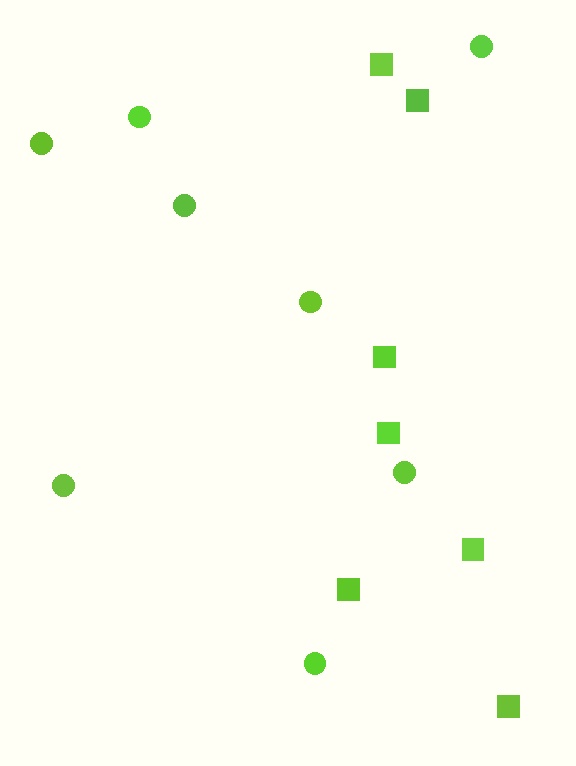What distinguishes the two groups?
There are 2 groups: one group of squares (7) and one group of circles (8).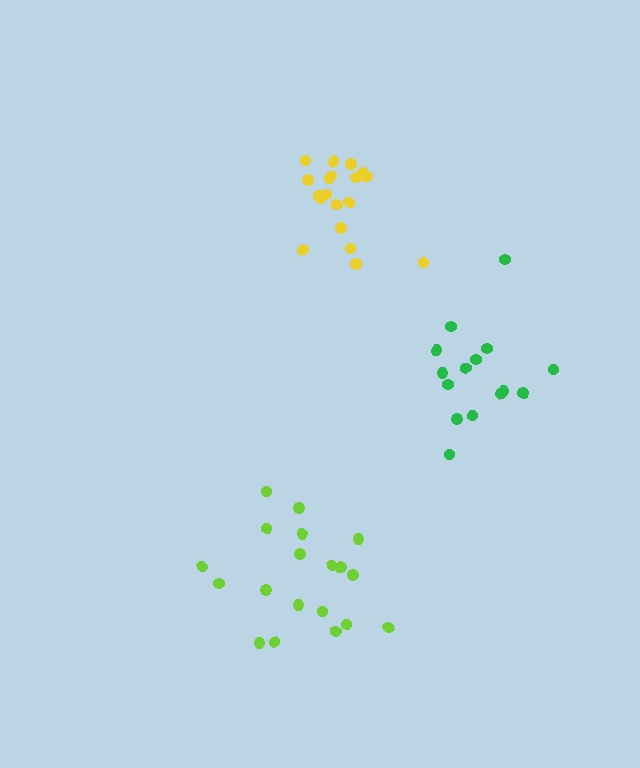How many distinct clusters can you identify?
There are 3 distinct clusters.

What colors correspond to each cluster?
The clusters are colored: yellow, lime, green.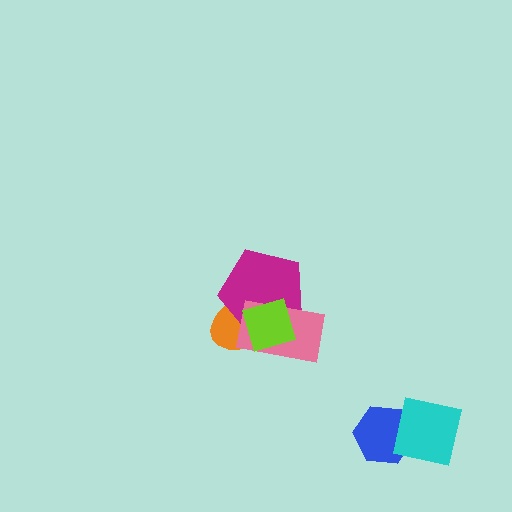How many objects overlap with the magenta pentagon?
3 objects overlap with the magenta pentagon.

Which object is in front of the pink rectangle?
The lime diamond is in front of the pink rectangle.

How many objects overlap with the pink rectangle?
3 objects overlap with the pink rectangle.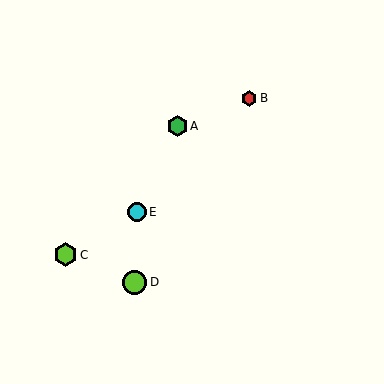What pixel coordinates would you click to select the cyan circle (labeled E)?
Click at (137, 212) to select the cyan circle E.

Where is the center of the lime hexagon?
The center of the lime hexagon is at (65, 255).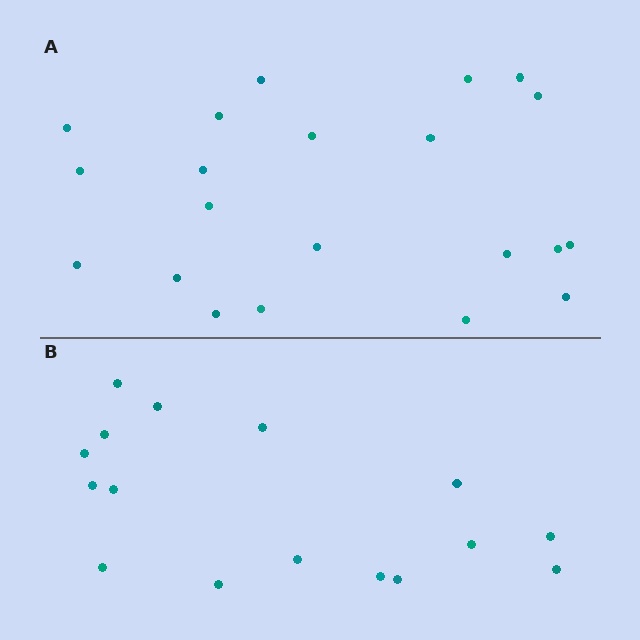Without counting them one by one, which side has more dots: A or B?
Region A (the top region) has more dots.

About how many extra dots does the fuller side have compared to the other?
Region A has about 5 more dots than region B.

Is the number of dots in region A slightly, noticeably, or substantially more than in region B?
Region A has noticeably more, but not dramatically so. The ratio is roughly 1.3 to 1.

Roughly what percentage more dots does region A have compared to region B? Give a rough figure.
About 30% more.